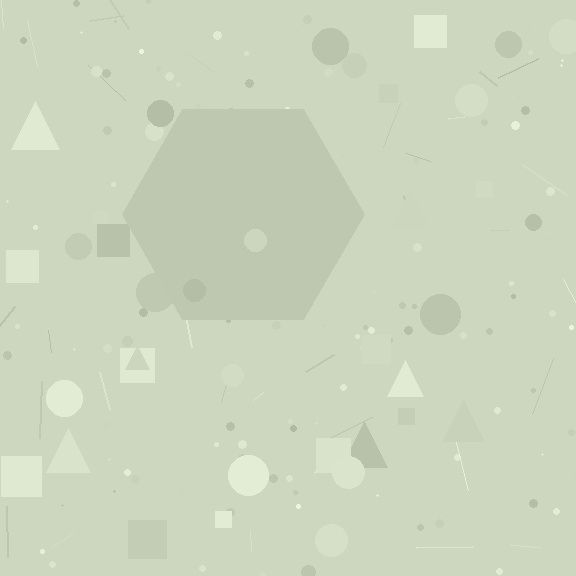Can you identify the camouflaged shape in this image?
The camouflaged shape is a hexagon.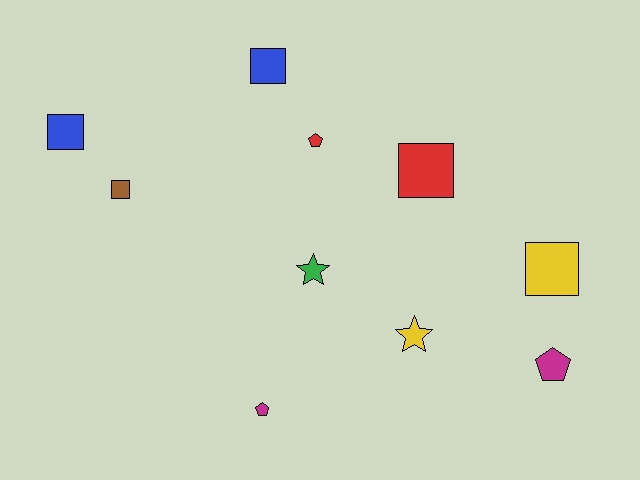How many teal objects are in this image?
There are no teal objects.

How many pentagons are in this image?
There are 3 pentagons.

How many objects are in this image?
There are 10 objects.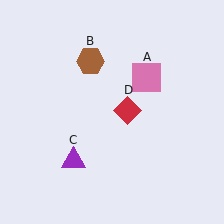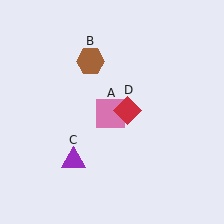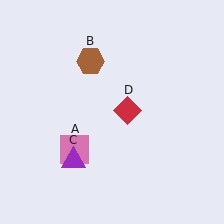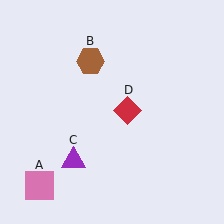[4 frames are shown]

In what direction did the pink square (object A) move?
The pink square (object A) moved down and to the left.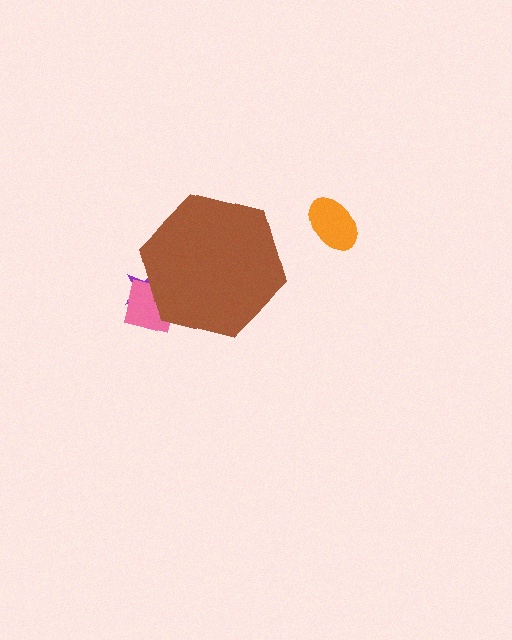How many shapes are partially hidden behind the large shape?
2 shapes are partially hidden.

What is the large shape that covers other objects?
A brown hexagon.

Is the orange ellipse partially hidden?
No, the orange ellipse is fully visible.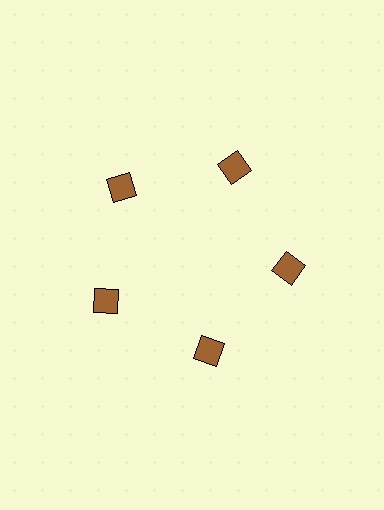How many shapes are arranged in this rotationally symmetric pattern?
There are 5 shapes, arranged in 5 groups of 1.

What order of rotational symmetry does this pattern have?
This pattern has 5-fold rotational symmetry.